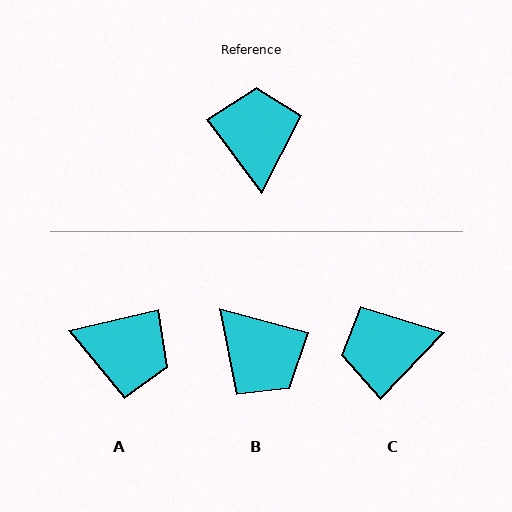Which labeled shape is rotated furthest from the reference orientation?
B, about 141 degrees away.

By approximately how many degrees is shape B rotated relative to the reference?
Approximately 141 degrees clockwise.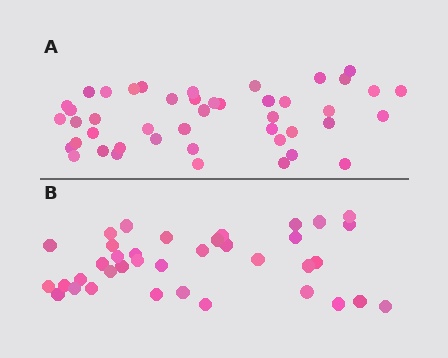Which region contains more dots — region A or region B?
Region A (the top region) has more dots.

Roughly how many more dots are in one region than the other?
Region A has roughly 8 or so more dots than region B.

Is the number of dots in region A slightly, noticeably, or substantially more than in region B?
Region A has only slightly more — the two regions are fairly close. The ratio is roughly 1.2 to 1.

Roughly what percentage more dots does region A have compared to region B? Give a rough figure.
About 20% more.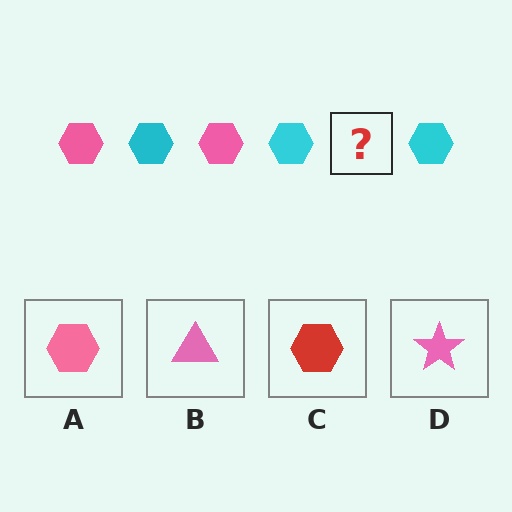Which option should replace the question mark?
Option A.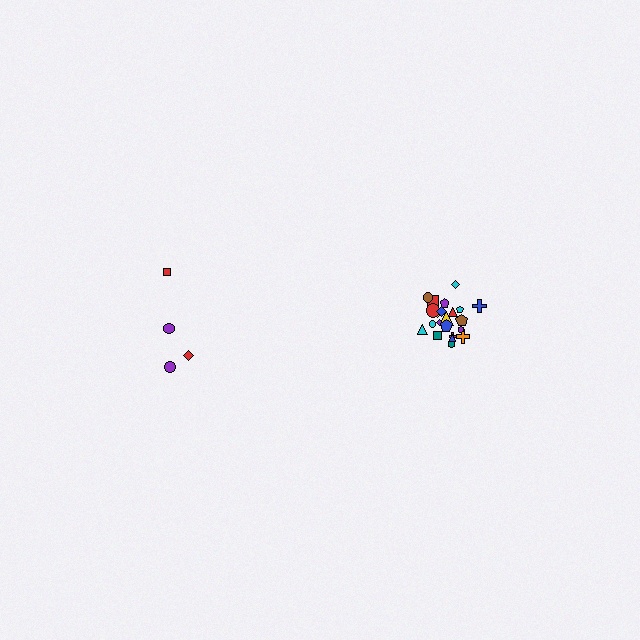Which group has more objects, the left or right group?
The right group.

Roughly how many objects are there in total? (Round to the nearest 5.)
Roughly 25 objects in total.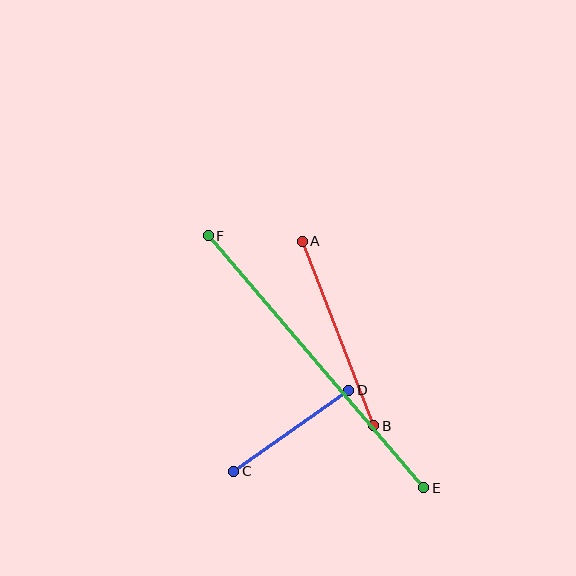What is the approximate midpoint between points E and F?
The midpoint is at approximately (316, 362) pixels.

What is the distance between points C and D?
The distance is approximately 140 pixels.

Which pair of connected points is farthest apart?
Points E and F are farthest apart.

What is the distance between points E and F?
The distance is approximately 331 pixels.